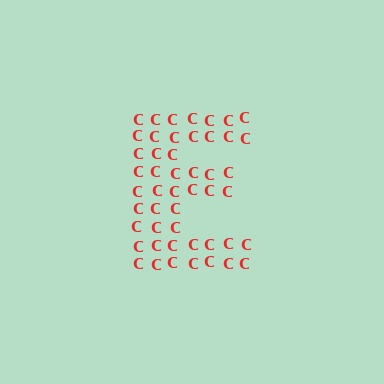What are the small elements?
The small elements are letter C's.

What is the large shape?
The large shape is the letter E.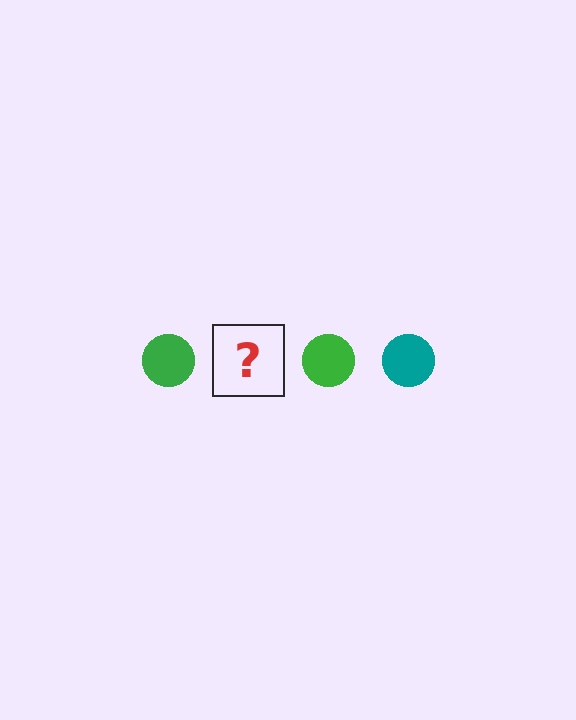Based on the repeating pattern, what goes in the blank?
The blank should be a teal circle.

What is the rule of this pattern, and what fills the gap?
The rule is that the pattern cycles through green, teal circles. The gap should be filled with a teal circle.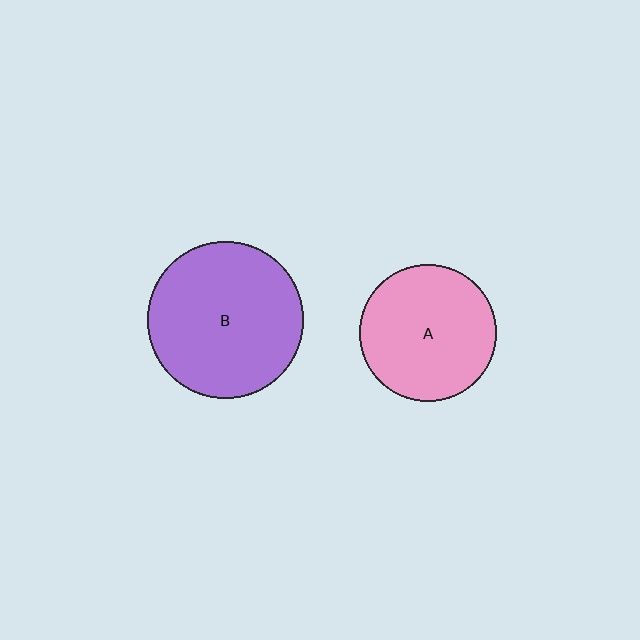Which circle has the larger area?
Circle B (purple).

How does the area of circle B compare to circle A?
Approximately 1.3 times.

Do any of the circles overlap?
No, none of the circles overlap.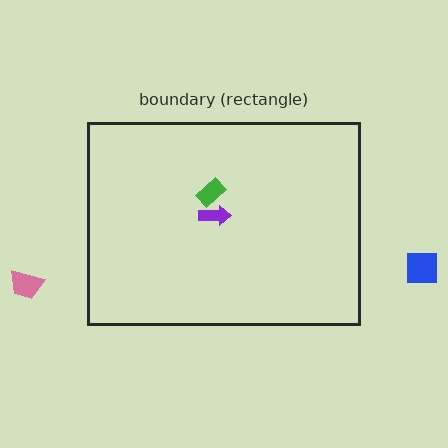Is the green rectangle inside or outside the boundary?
Inside.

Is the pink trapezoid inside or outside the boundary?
Outside.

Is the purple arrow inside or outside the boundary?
Inside.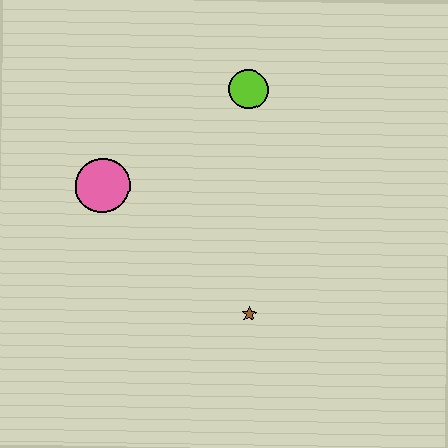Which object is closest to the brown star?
The pink circle is closest to the brown star.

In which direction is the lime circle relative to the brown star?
The lime circle is above the brown star.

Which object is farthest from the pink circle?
The brown star is farthest from the pink circle.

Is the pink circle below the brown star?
No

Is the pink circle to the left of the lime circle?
Yes